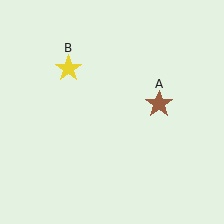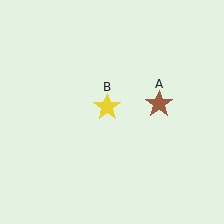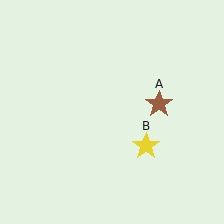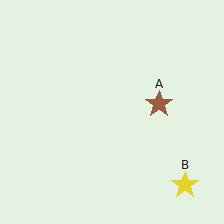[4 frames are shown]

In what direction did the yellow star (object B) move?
The yellow star (object B) moved down and to the right.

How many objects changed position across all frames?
1 object changed position: yellow star (object B).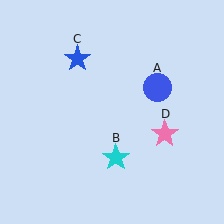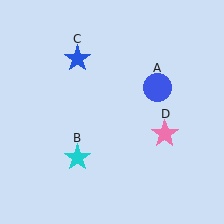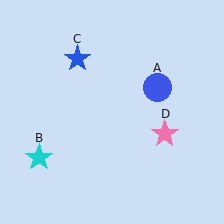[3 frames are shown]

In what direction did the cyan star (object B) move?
The cyan star (object B) moved left.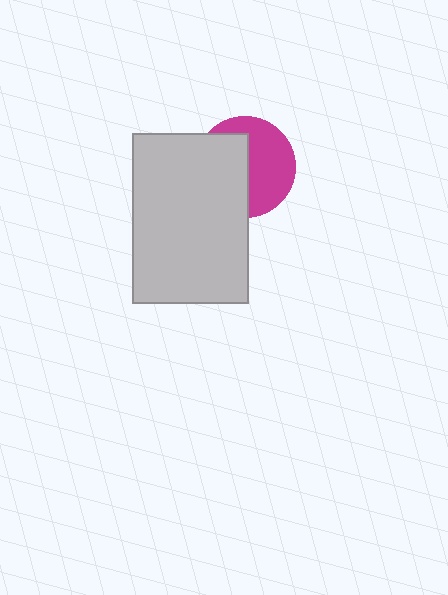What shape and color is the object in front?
The object in front is a light gray rectangle.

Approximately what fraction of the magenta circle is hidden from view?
Roughly 49% of the magenta circle is hidden behind the light gray rectangle.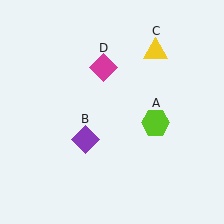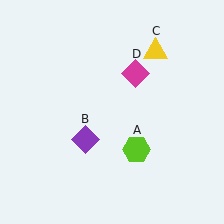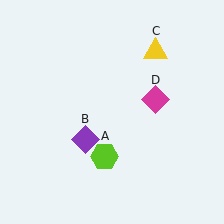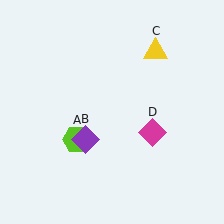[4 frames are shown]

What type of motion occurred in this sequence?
The lime hexagon (object A), magenta diamond (object D) rotated clockwise around the center of the scene.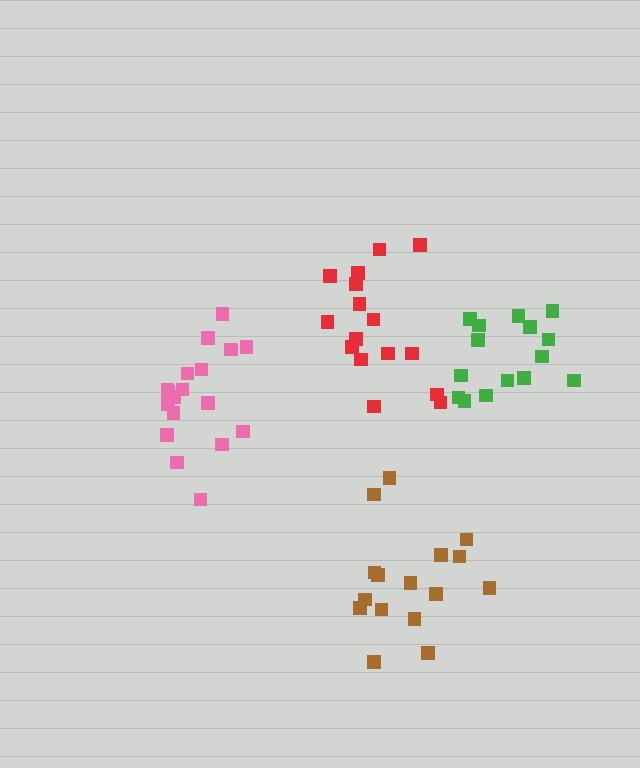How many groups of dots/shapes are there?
There are 4 groups.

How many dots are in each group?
Group 1: 16 dots, Group 2: 16 dots, Group 3: 15 dots, Group 4: 18 dots (65 total).